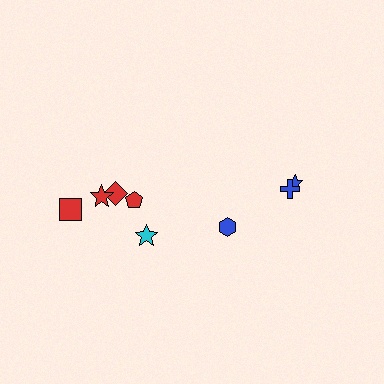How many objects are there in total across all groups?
There are 8 objects.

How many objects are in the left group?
There are 5 objects.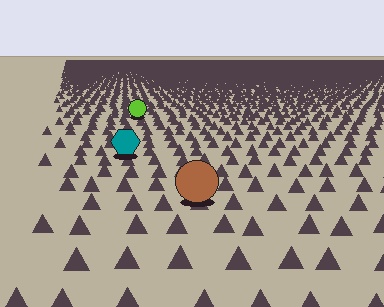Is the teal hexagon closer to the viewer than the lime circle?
Yes. The teal hexagon is closer — you can tell from the texture gradient: the ground texture is coarser near it.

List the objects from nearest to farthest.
From nearest to farthest: the brown circle, the teal hexagon, the lime circle.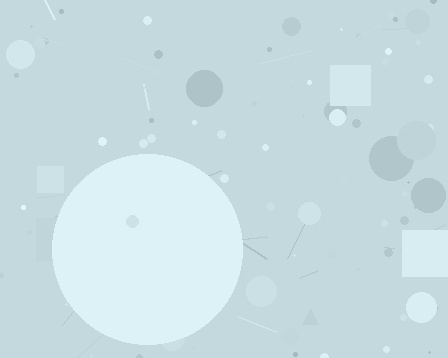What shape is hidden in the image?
A circle is hidden in the image.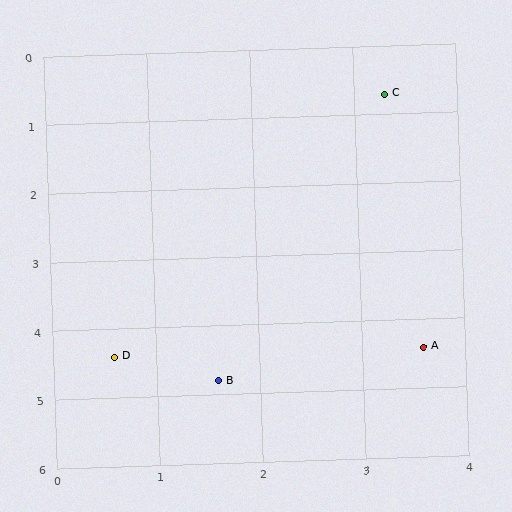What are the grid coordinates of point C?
Point C is at approximately (3.3, 0.7).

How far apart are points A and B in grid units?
Points A and B are about 2.0 grid units apart.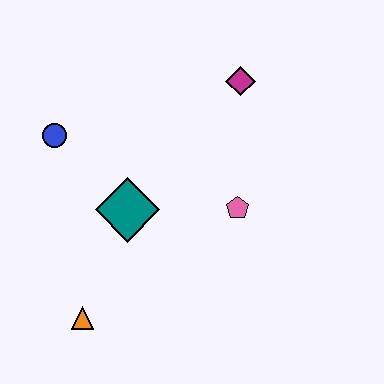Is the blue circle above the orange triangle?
Yes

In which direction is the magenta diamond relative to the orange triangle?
The magenta diamond is above the orange triangle.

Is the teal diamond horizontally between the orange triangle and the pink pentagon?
Yes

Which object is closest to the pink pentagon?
The teal diamond is closest to the pink pentagon.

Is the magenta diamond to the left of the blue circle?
No